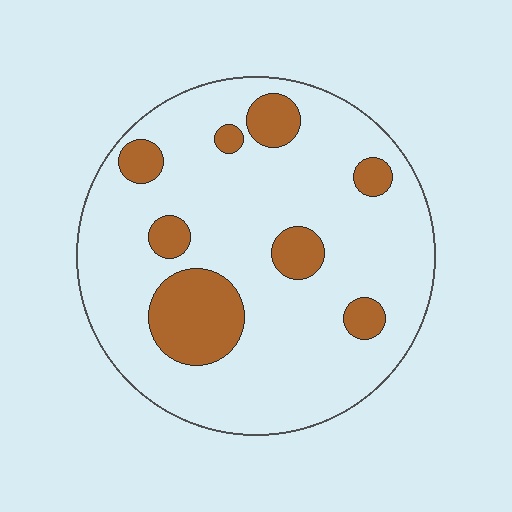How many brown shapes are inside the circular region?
8.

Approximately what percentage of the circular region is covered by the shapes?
Approximately 20%.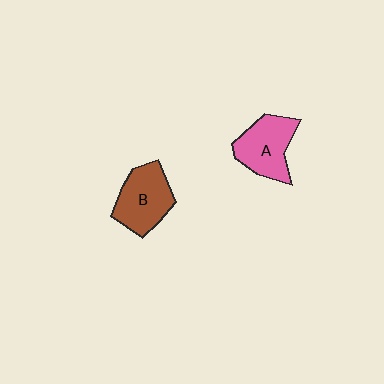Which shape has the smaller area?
Shape A (pink).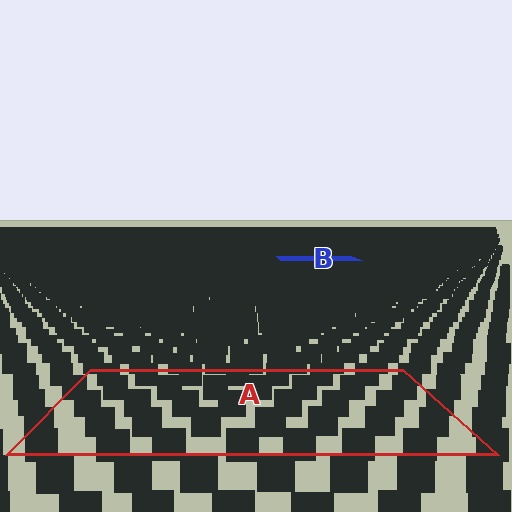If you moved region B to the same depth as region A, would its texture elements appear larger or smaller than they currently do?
They would appear larger. At a closer depth, the same texture elements are projected at a bigger on-screen size.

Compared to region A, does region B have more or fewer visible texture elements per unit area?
Region B has more texture elements per unit area — they are packed more densely because it is farther away.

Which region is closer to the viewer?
Region A is closer. The texture elements there are larger and more spread out.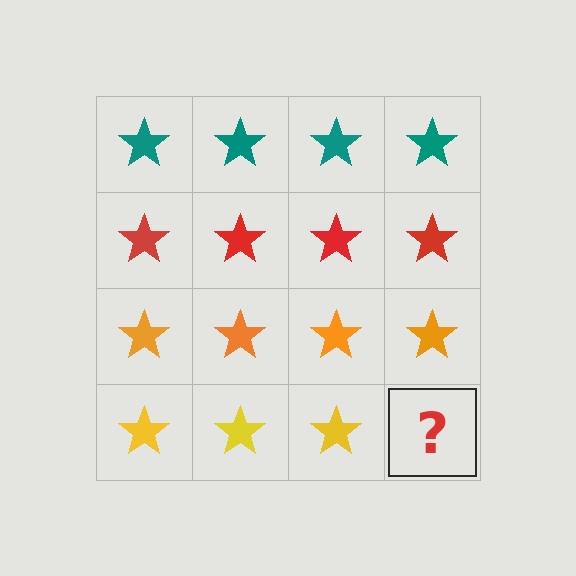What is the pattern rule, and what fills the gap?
The rule is that each row has a consistent color. The gap should be filled with a yellow star.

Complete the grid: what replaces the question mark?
The question mark should be replaced with a yellow star.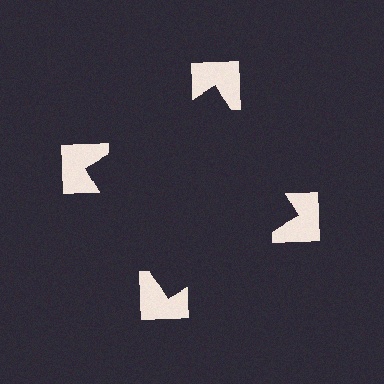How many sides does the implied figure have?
4 sides.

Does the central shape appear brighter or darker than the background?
It typically appears slightly darker than the background, even though no actual brightness change is drawn.